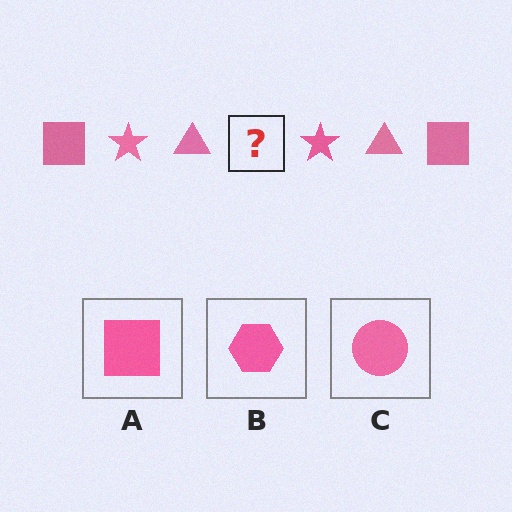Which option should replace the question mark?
Option A.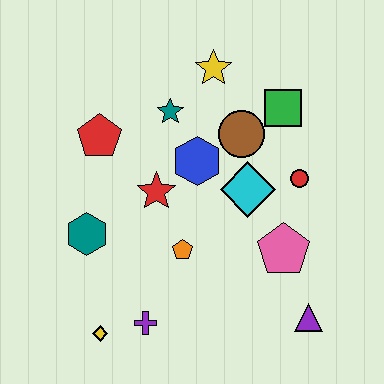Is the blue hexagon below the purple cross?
No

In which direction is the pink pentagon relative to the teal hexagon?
The pink pentagon is to the right of the teal hexagon.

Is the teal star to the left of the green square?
Yes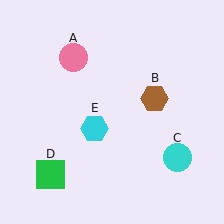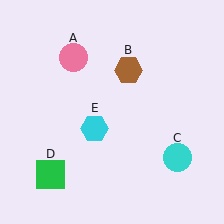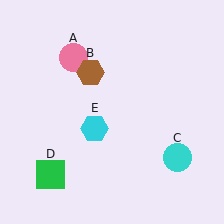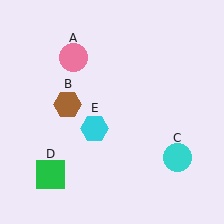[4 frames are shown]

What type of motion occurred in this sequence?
The brown hexagon (object B) rotated counterclockwise around the center of the scene.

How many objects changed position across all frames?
1 object changed position: brown hexagon (object B).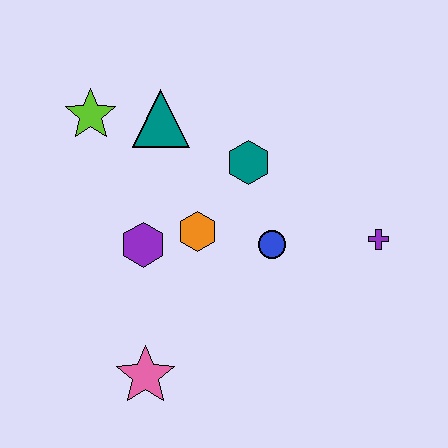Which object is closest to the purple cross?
The blue circle is closest to the purple cross.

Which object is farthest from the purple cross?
The lime star is farthest from the purple cross.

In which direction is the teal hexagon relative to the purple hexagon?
The teal hexagon is to the right of the purple hexagon.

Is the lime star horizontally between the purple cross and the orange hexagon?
No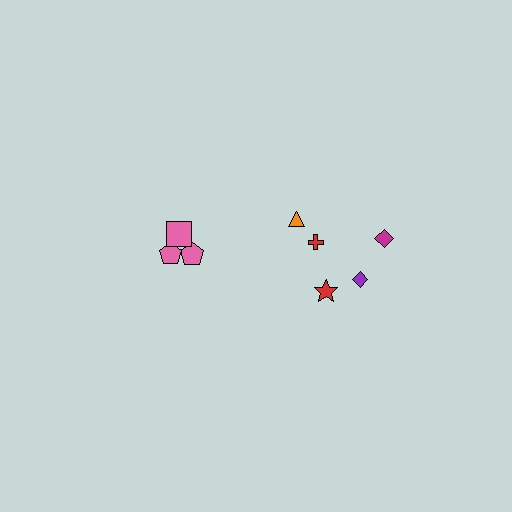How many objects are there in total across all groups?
There are 8 objects.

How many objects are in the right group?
There are 5 objects.